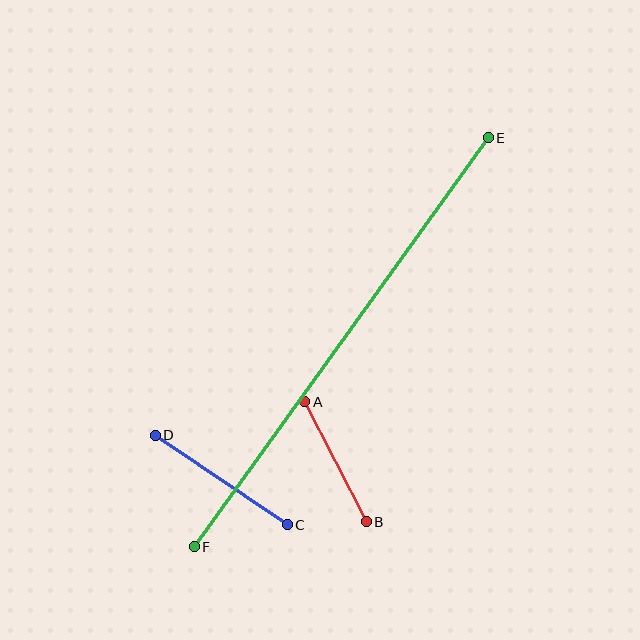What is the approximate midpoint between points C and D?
The midpoint is at approximately (221, 480) pixels.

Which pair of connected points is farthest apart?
Points E and F are farthest apart.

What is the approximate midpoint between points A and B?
The midpoint is at approximately (336, 462) pixels.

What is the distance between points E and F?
The distance is approximately 504 pixels.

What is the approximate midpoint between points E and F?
The midpoint is at approximately (341, 342) pixels.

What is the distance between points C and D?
The distance is approximately 160 pixels.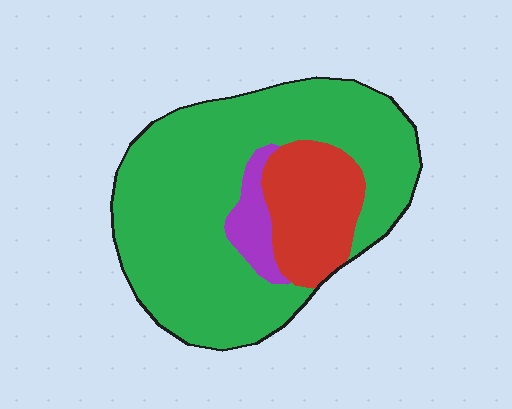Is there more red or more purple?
Red.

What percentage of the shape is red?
Red covers roughly 20% of the shape.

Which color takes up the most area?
Green, at roughly 75%.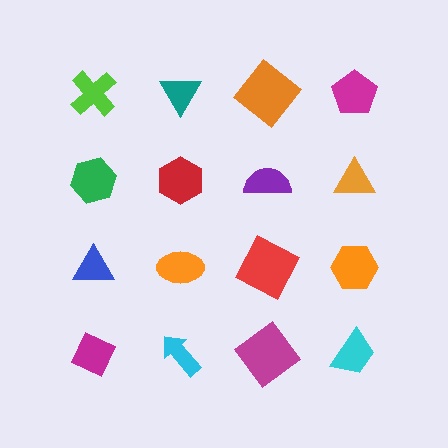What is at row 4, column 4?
A cyan trapezoid.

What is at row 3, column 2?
An orange ellipse.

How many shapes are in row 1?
4 shapes.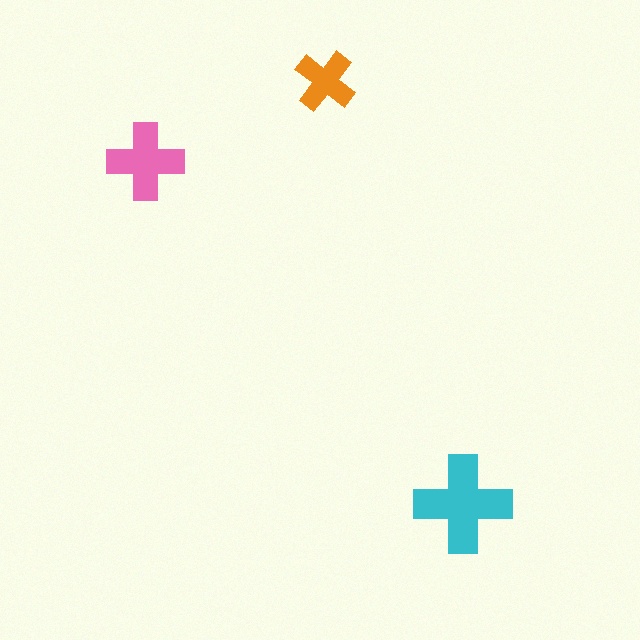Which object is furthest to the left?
The pink cross is leftmost.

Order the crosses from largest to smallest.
the cyan one, the pink one, the orange one.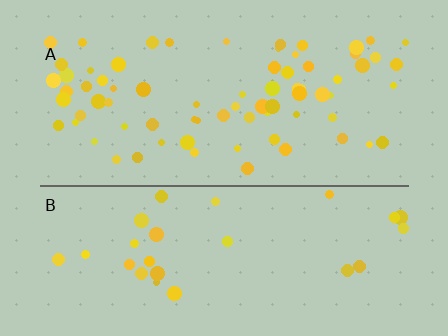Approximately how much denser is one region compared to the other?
Approximately 2.6× — region A over region B.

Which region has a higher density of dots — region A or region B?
A (the top).